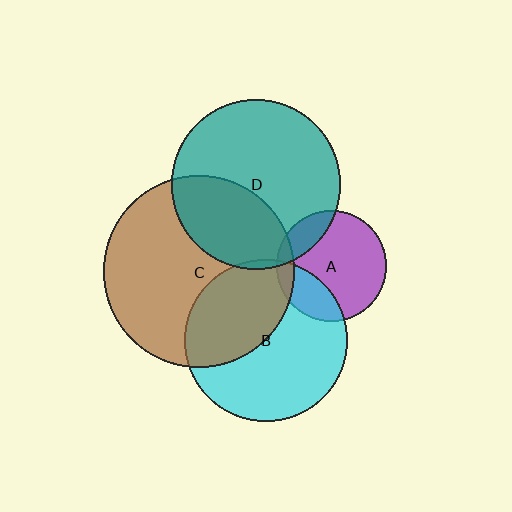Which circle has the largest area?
Circle C (brown).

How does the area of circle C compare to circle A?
Approximately 3.0 times.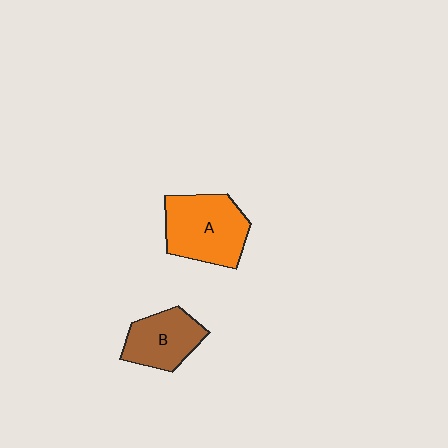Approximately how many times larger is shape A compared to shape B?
Approximately 1.4 times.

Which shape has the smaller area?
Shape B (brown).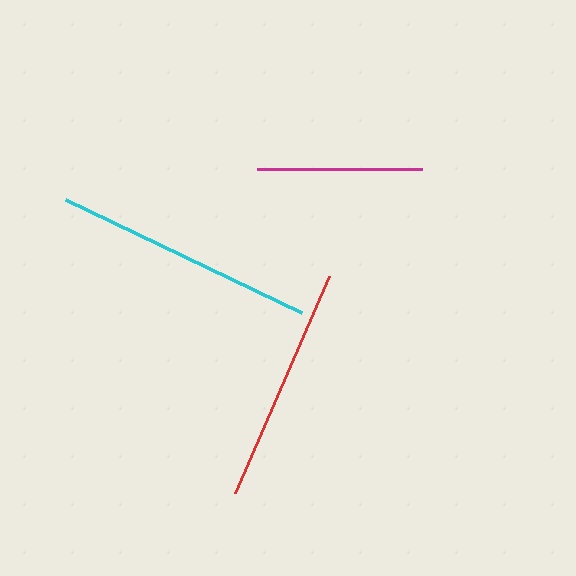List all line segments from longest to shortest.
From longest to shortest: cyan, red, magenta.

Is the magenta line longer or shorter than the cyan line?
The cyan line is longer than the magenta line.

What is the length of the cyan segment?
The cyan segment is approximately 262 pixels long.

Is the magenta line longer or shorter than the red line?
The red line is longer than the magenta line.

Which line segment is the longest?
The cyan line is the longest at approximately 262 pixels.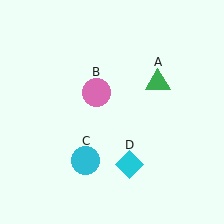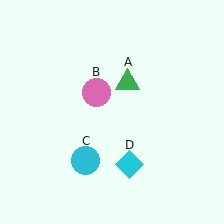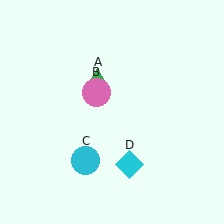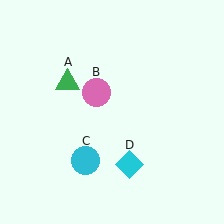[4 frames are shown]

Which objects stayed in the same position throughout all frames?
Pink circle (object B) and cyan circle (object C) and cyan diamond (object D) remained stationary.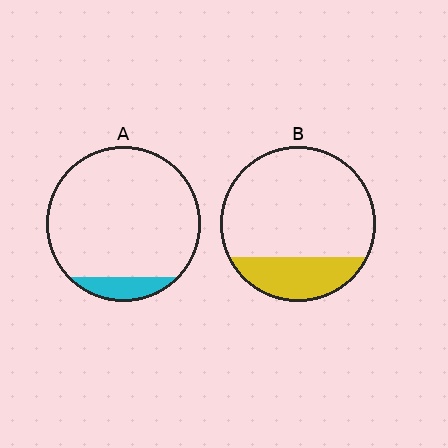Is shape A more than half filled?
No.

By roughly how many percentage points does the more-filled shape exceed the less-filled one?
By roughly 15 percentage points (B over A).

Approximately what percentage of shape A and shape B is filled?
A is approximately 10% and B is approximately 25%.